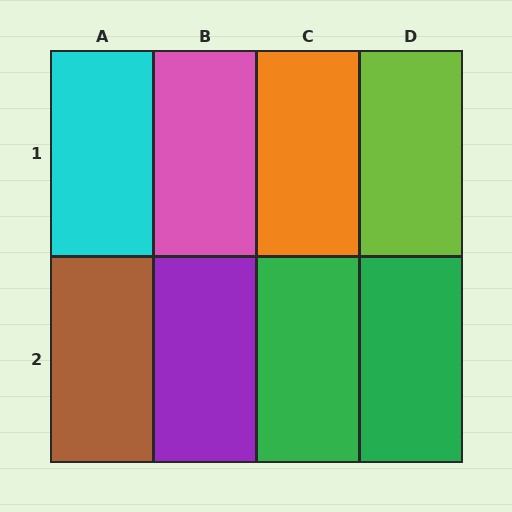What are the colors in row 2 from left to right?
Brown, purple, green, green.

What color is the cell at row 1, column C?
Orange.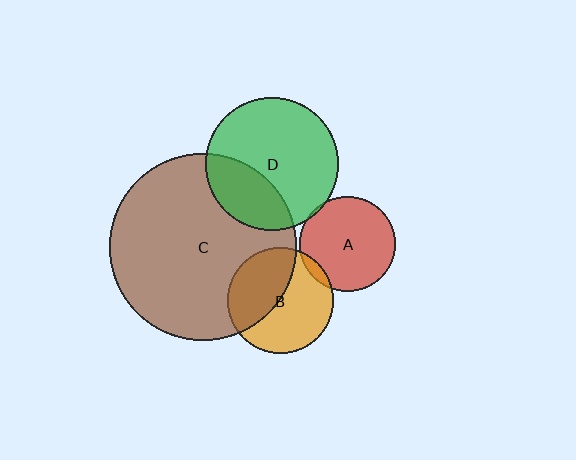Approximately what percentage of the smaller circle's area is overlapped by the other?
Approximately 30%.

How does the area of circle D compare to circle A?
Approximately 1.9 times.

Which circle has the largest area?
Circle C (brown).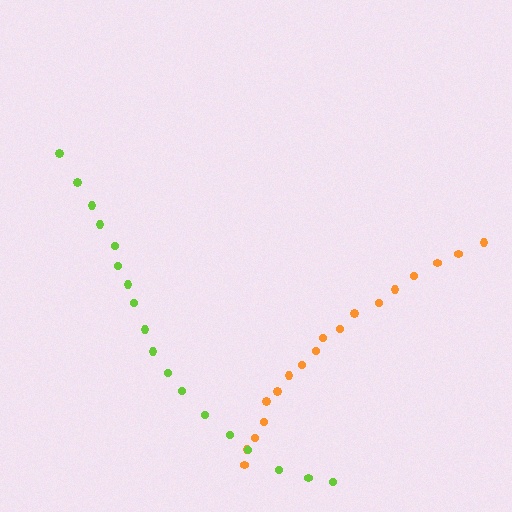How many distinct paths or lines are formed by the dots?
There are 2 distinct paths.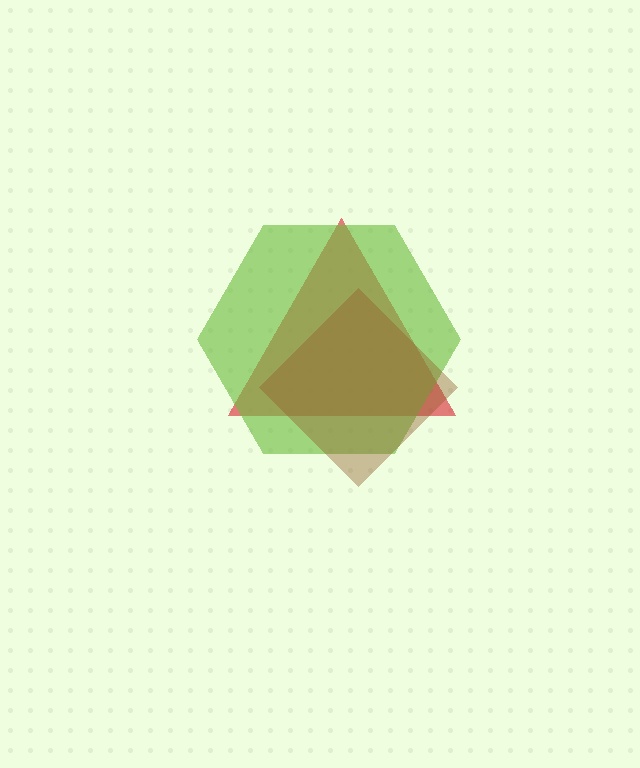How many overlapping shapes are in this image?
There are 3 overlapping shapes in the image.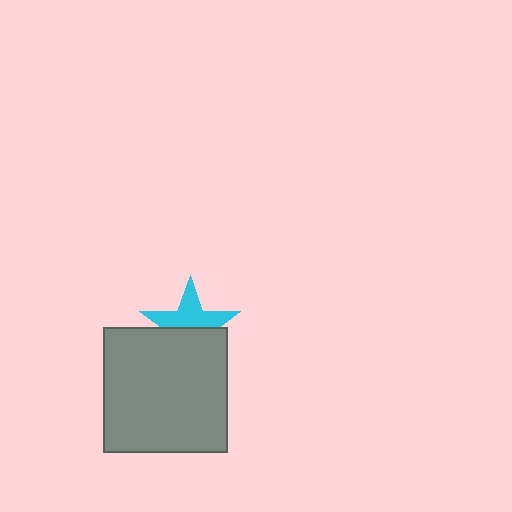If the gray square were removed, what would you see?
You would see the complete cyan star.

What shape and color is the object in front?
The object in front is a gray square.